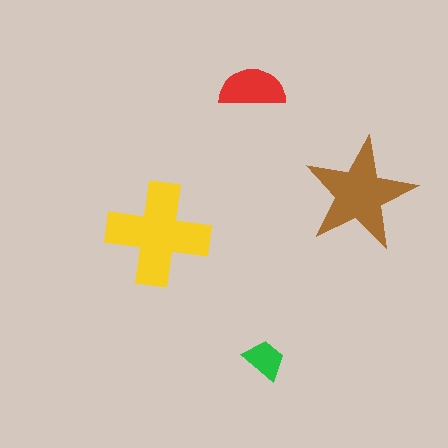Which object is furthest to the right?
The brown star is rightmost.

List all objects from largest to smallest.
The yellow cross, the brown star, the red semicircle, the green trapezoid.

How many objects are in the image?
There are 4 objects in the image.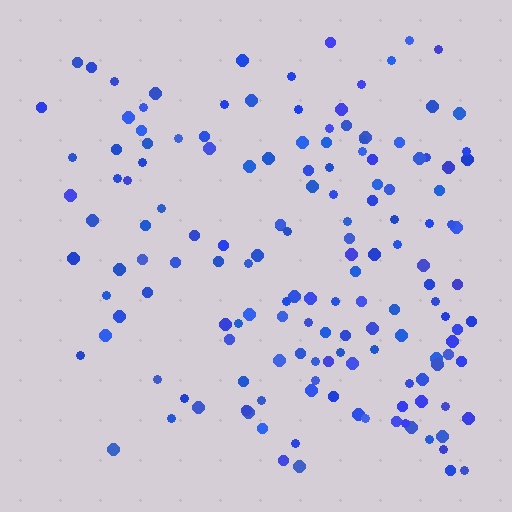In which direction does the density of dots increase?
From left to right, with the right side densest.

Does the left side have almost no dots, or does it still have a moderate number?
Still a moderate number, just noticeably fewer than the right.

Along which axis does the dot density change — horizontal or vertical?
Horizontal.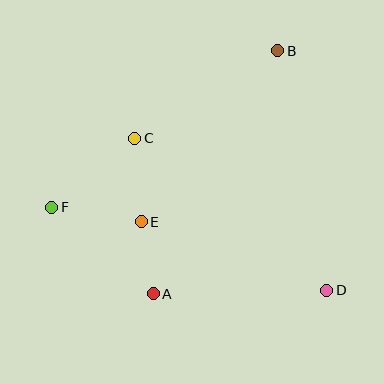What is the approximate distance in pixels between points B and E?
The distance between B and E is approximately 219 pixels.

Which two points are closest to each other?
Points A and E are closest to each other.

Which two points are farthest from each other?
Points D and F are farthest from each other.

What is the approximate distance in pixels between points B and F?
The distance between B and F is approximately 275 pixels.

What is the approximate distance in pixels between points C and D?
The distance between C and D is approximately 245 pixels.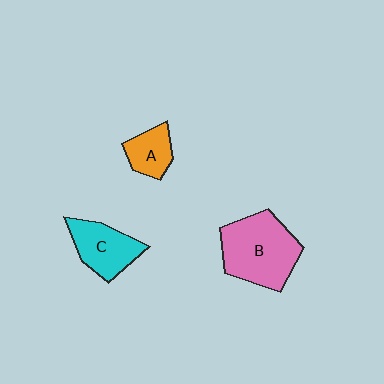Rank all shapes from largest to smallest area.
From largest to smallest: B (pink), C (cyan), A (orange).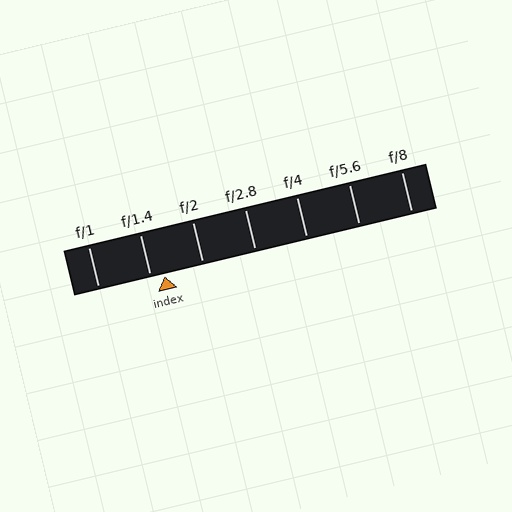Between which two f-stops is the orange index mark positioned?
The index mark is between f/1.4 and f/2.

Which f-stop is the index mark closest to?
The index mark is closest to f/1.4.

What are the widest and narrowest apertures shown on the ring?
The widest aperture shown is f/1 and the narrowest is f/8.